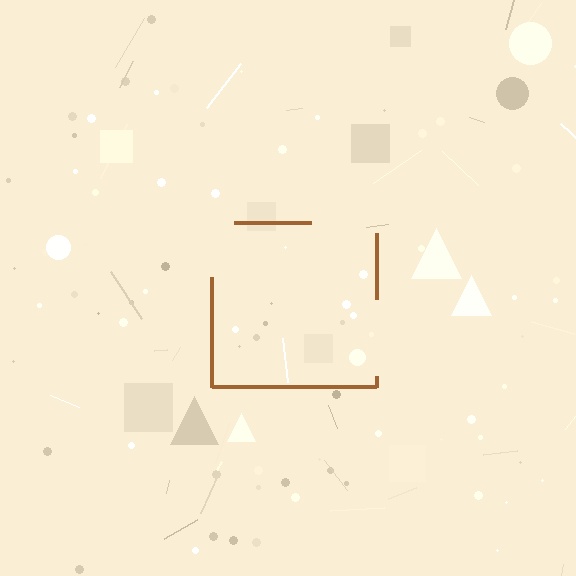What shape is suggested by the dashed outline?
The dashed outline suggests a square.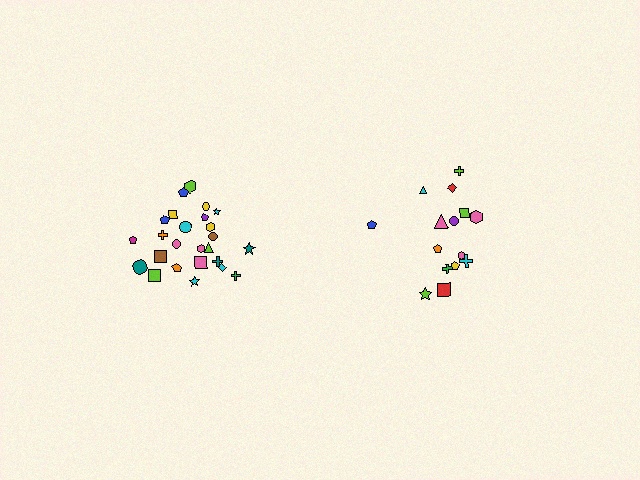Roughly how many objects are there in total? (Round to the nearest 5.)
Roughly 40 objects in total.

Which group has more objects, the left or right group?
The left group.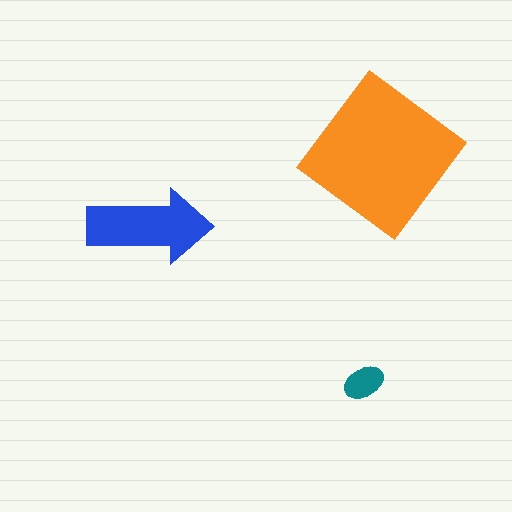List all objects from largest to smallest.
The orange diamond, the blue arrow, the teal ellipse.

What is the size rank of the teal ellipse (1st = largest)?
3rd.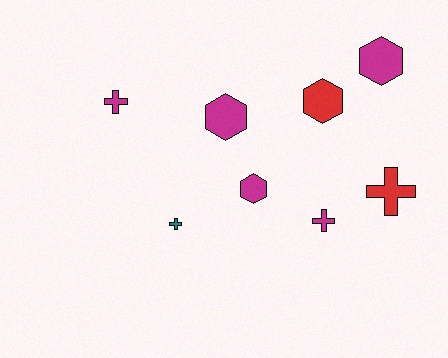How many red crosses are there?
There is 1 red cross.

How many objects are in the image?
There are 8 objects.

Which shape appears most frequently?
Hexagon, with 4 objects.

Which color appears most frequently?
Magenta, with 5 objects.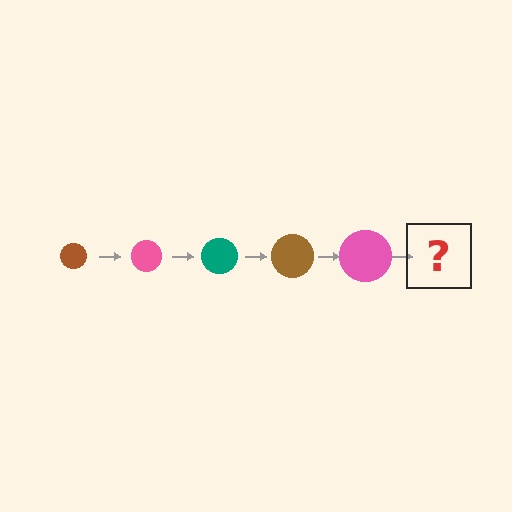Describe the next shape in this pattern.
It should be a teal circle, larger than the previous one.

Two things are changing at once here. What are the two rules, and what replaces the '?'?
The two rules are that the circle grows larger each step and the color cycles through brown, pink, and teal. The '?' should be a teal circle, larger than the previous one.